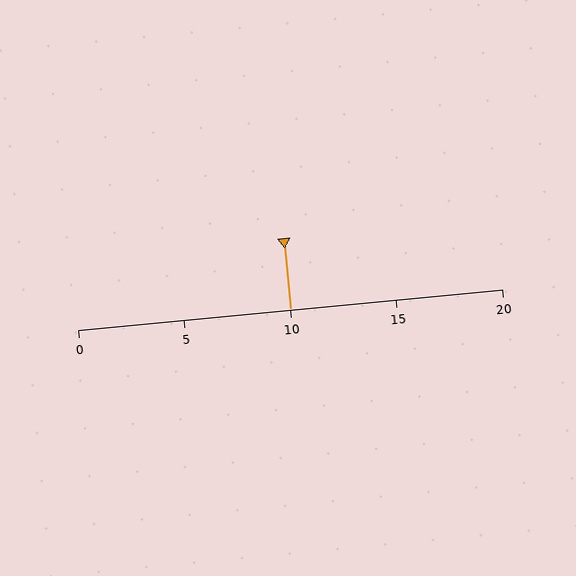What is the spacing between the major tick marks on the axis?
The major ticks are spaced 5 apart.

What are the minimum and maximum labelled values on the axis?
The axis runs from 0 to 20.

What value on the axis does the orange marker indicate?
The marker indicates approximately 10.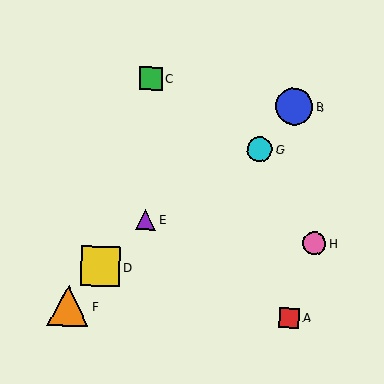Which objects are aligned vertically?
Objects C, E are aligned vertically.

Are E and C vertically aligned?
Yes, both are at x≈146.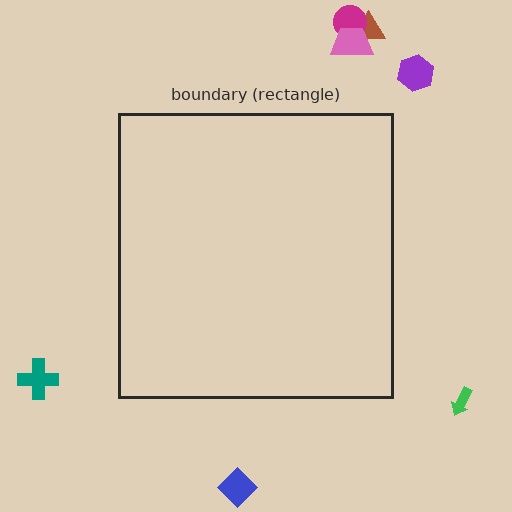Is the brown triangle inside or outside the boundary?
Outside.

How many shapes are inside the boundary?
0 inside, 7 outside.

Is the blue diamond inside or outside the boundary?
Outside.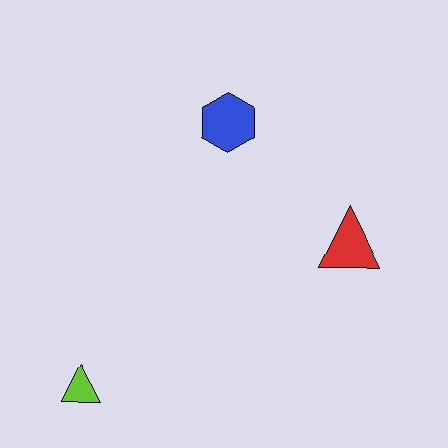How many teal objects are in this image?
There are no teal objects.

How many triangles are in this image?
There are 2 triangles.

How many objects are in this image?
There are 3 objects.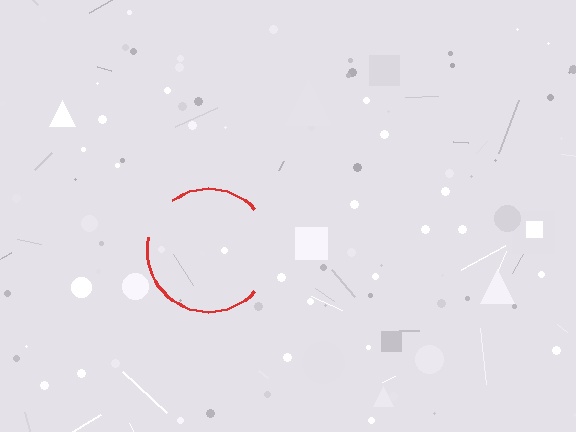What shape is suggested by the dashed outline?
The dashed outline suggests a circle.